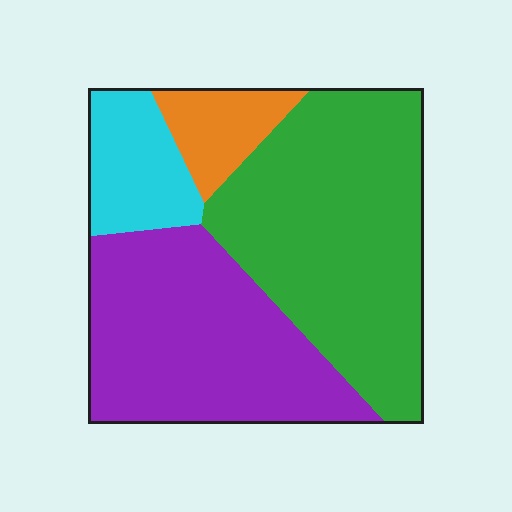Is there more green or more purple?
Green.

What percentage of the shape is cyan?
Cyan takes up less than a quarter of the shape.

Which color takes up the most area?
Green, at roughly 45%.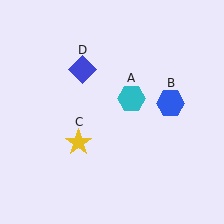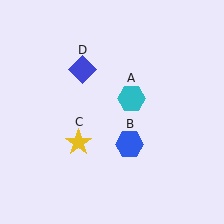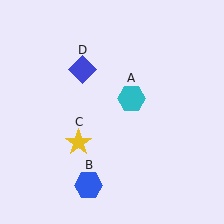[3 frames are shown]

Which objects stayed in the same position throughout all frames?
Cyan hexagon (object A) and yellow star (object C) and blue diamond (object D) remained stationary.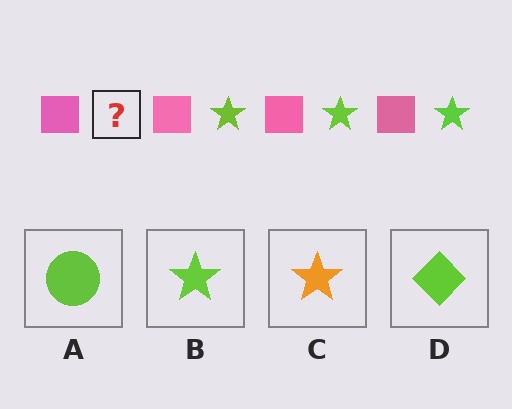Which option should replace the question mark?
Option B.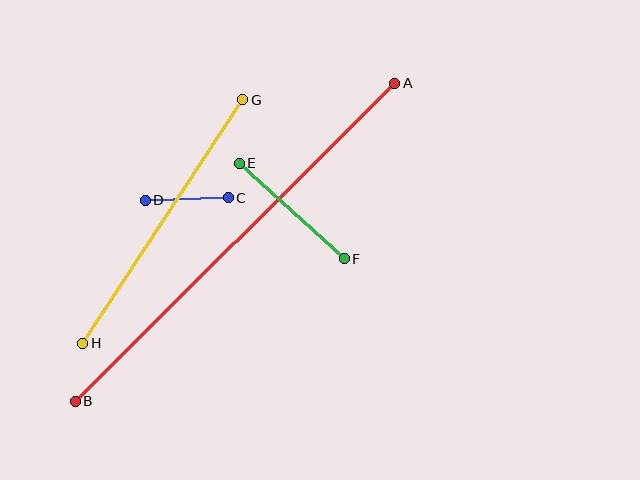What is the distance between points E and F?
The distance is approximately 142 pixels.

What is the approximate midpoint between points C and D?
The midpoint is at approximately (187, 199) pixels.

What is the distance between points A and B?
The distance is approximately 450 pixels.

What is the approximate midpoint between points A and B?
The midpoint is at approximately (235, 242) pixels.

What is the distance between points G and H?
The distance is approximately 291 pixels.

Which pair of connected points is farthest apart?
Points A and B are farthest apart.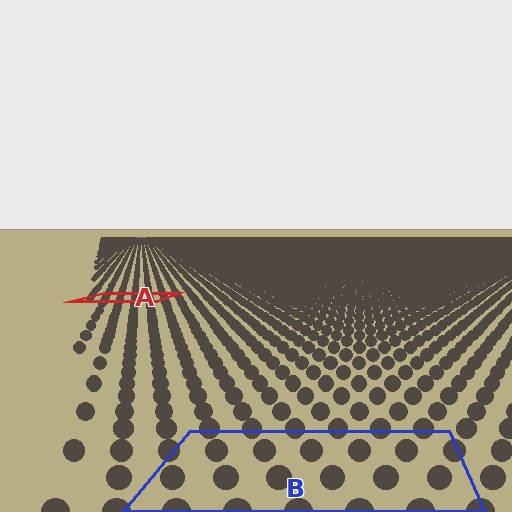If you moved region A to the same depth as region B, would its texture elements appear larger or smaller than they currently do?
They would appear larger. At a closer depth, the same texture elements are projected at a bigger on-screen size.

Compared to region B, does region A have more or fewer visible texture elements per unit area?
Region A has more texture elements per unit area — they are packed more densely because it is farther away.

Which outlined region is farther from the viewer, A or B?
Region A is farther from the viewer — the texture elements inside it appear smaller and more densely packed.